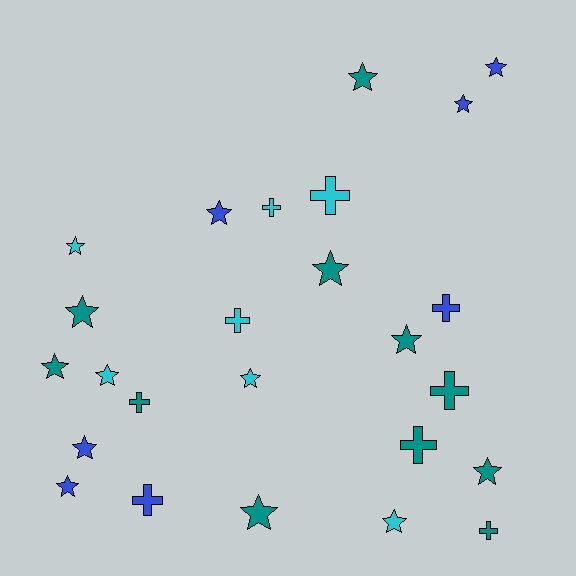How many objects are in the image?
There are 25 objects.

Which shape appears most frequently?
Star, with 16 objects.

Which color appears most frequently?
Teal, with 11 objects.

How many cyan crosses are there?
There are 3 cyan crosses.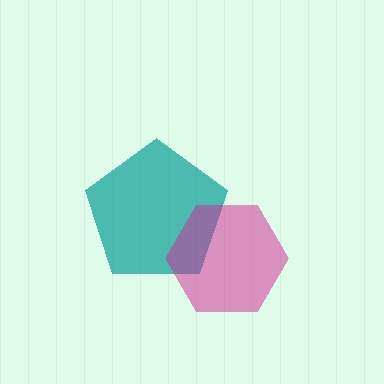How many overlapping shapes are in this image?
There are 2 overlapping shapes in the image.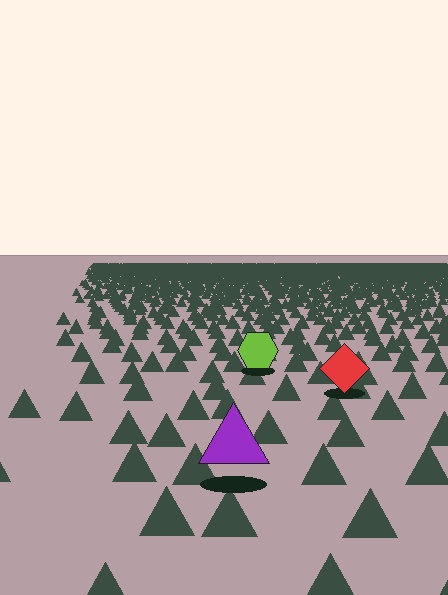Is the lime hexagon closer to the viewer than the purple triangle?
No. The purple triangle is closer — you can tell from the texture gradient: the ground texture is coarser near it.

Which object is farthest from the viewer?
The lime hexagon is farthest from the viewer. It appears smaller and the ground texture around it is denser.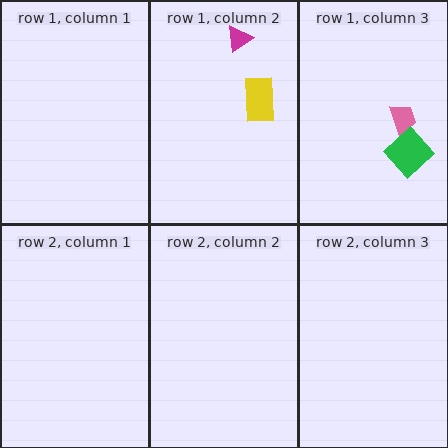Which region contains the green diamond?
The row 1, column 3 region.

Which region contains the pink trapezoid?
The row 1, column 3 region.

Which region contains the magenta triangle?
The row 1, column 2 region.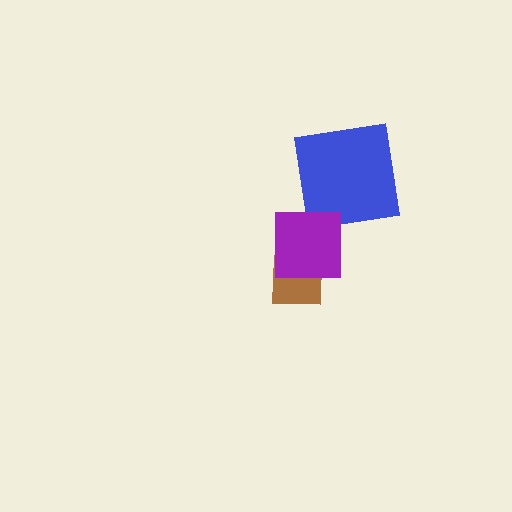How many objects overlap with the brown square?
1 object overlaps with the brown square.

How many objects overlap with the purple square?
1 object overlaps with the purple square.